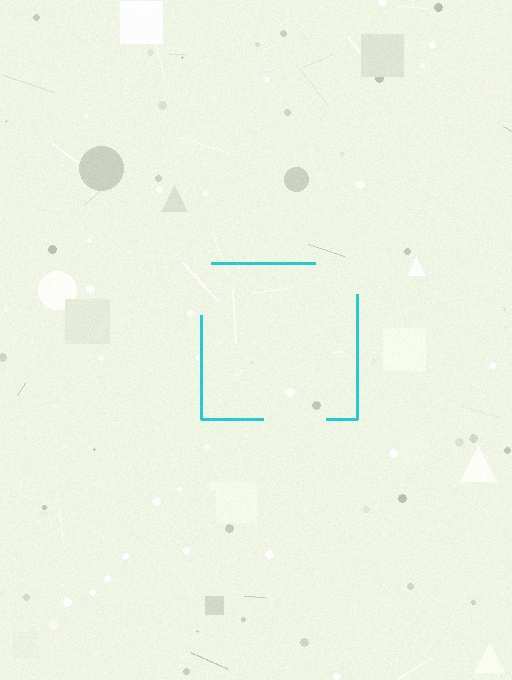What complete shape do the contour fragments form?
The contour fragments form a square.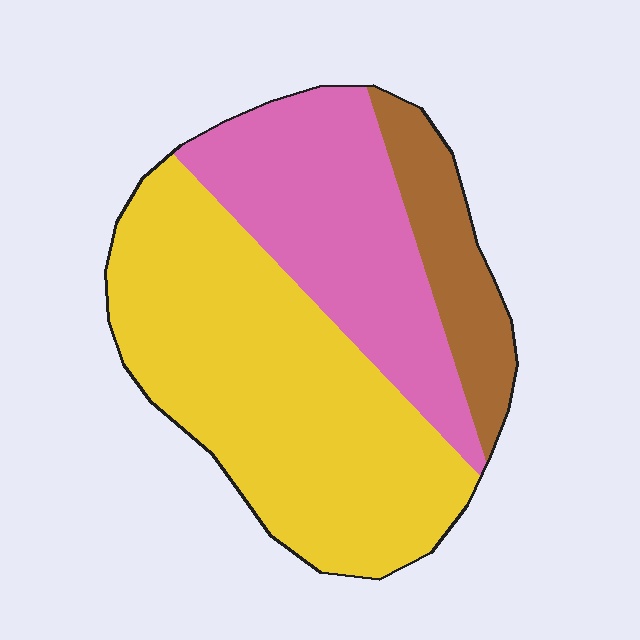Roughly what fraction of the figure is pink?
Pink takes up about one third (1/3) of the figure.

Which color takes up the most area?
Yellow, at roughly 55%.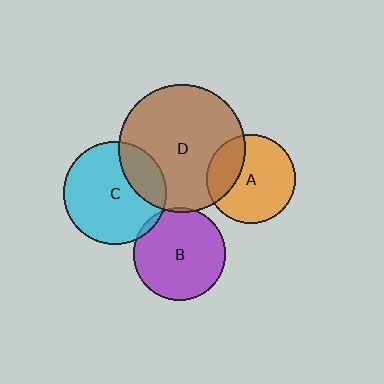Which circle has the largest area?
Circle D (brown).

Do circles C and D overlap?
Yes.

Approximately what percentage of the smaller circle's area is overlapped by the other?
Approximately 25%.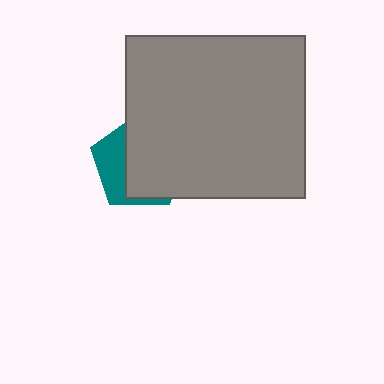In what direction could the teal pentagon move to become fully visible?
The teal pentagon could move left. That would shift it out from behind the gray rectangle entirely.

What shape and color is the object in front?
The object in front is a gray rectangle.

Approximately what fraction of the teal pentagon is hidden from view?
Roughly 65% of the teal pentagon is hidden behind the gray rectangle.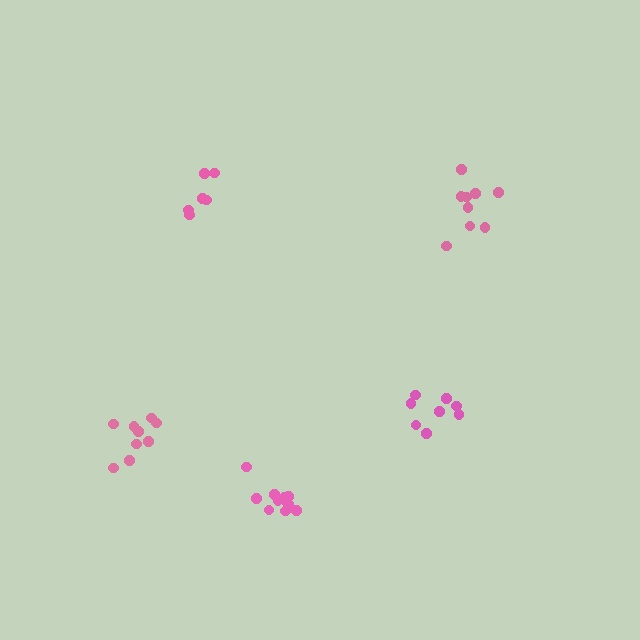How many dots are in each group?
Group 1: 8 dots, Group 2: 9 dots, Group 3: 6 dots, Group 4: 9 dots, Group 5: 11 dots (43 total).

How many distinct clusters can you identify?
There are 5 distinct clusters.